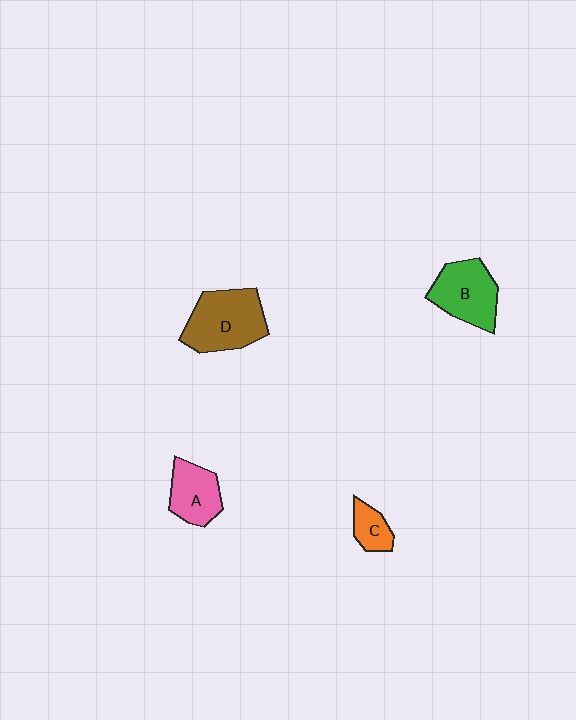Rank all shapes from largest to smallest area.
From largest to smallest: D (brown), B (green), A (pink), C (orange).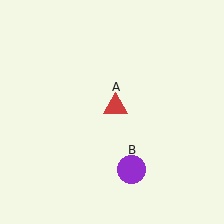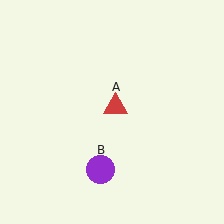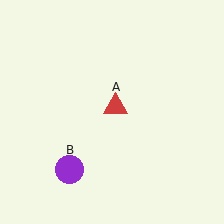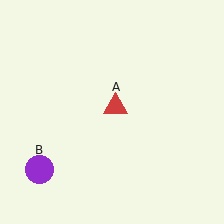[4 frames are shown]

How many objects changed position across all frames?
1 object changed position: purple circle (object B).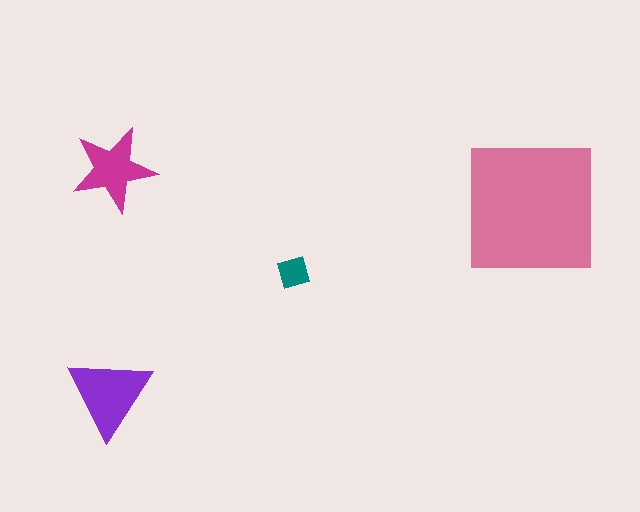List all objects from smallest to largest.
The teal diamond, the magenta star, the purple triangle, the pink square.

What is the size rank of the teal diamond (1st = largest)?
4th.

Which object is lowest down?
The purple triangle is bottommost.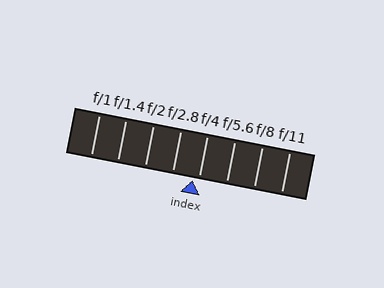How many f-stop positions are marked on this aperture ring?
There are 8 f-stop positions marked.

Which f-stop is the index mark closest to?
The index mark is closest to f/4.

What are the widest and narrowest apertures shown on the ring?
The widest aperture shown is f/1 and the narrowest is f/11.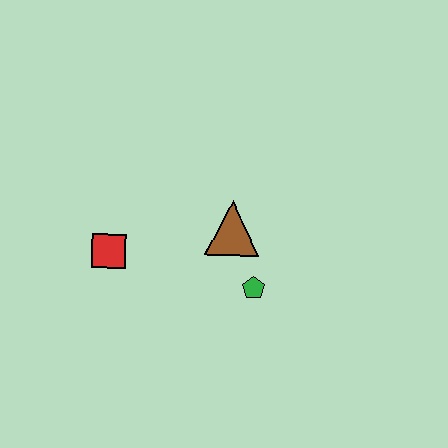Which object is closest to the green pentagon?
The brown triangle is closest to the green pentagon.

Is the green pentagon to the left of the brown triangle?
No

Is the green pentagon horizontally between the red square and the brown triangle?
No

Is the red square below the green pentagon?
No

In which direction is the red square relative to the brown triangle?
The red square is to the left of the brown triangle.